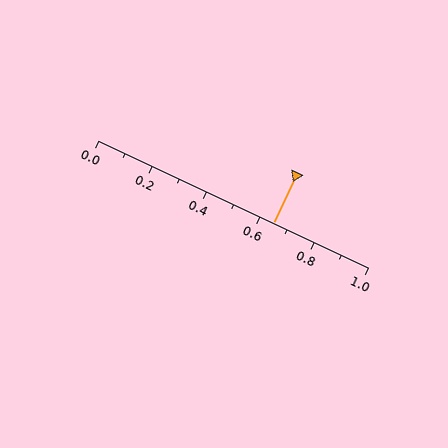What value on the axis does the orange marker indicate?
The marker indicates approximately 0.65.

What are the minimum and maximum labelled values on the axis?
The axis runs from 0.0 to 1.0.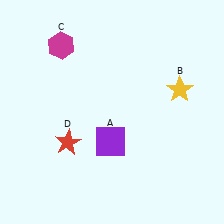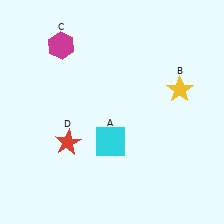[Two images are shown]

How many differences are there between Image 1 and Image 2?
There is 1 difference between the two images.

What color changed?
The square (A) changed from purple in Image 1 to cyan in Image 2.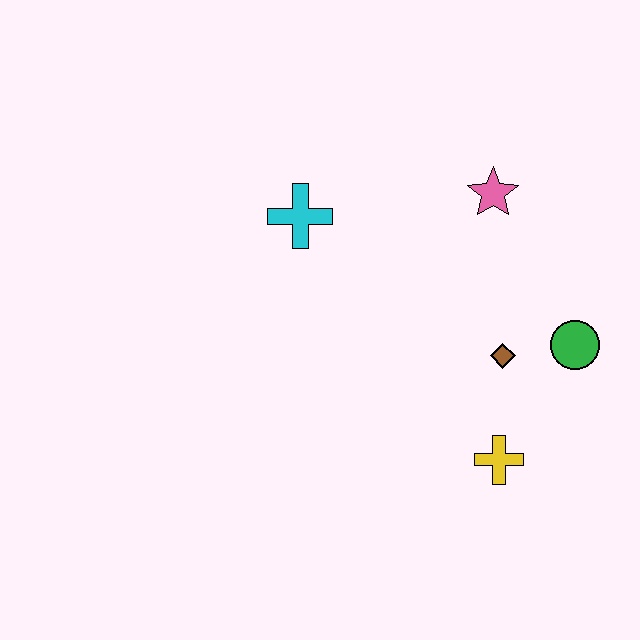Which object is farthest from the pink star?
The yellow cross is farthest from the pink star.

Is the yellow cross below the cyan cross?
Yes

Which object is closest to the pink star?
The brown diamond is closest to the pink star.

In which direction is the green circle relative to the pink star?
The green circle is below the pink star.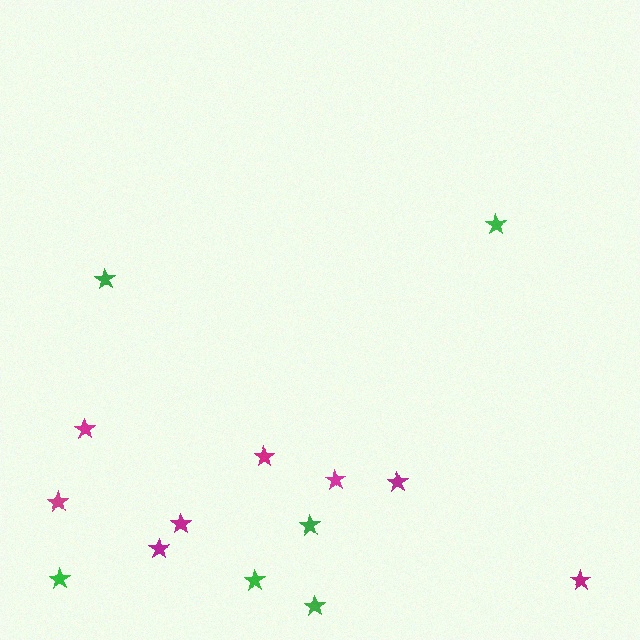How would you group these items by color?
There are 2 groups: one group of magenta stars (8) and one group of green stars (6).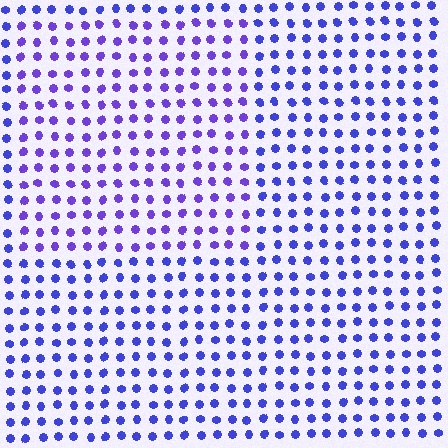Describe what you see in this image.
The image is filled with small blue elements in a uniform arrangement. A rectangle-shaped region is visible where the elements are tinted to a slightly different hue, forming a subtle color boundary.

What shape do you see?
I see a rectangle.